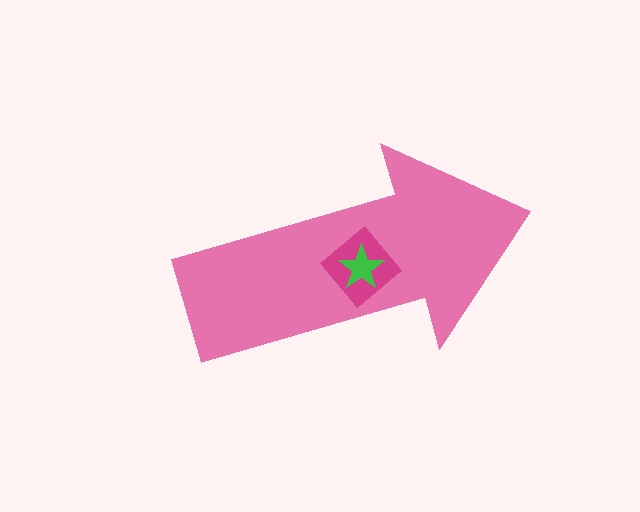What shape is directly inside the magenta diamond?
The green star.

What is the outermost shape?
The pink arrow.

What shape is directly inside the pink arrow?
The magenta diamond.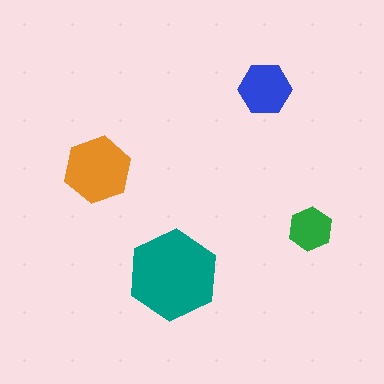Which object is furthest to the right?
The green hexagon is rightmost.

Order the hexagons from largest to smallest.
the teal one, the orange one, the blue one, the green one.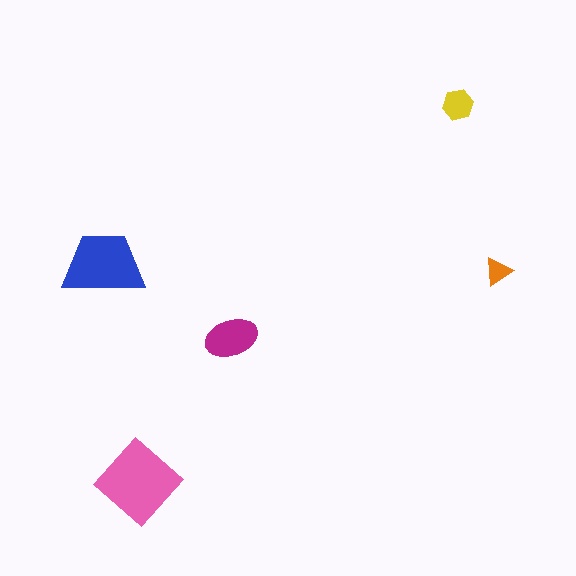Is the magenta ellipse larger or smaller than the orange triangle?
Larger.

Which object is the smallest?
The orange triangle.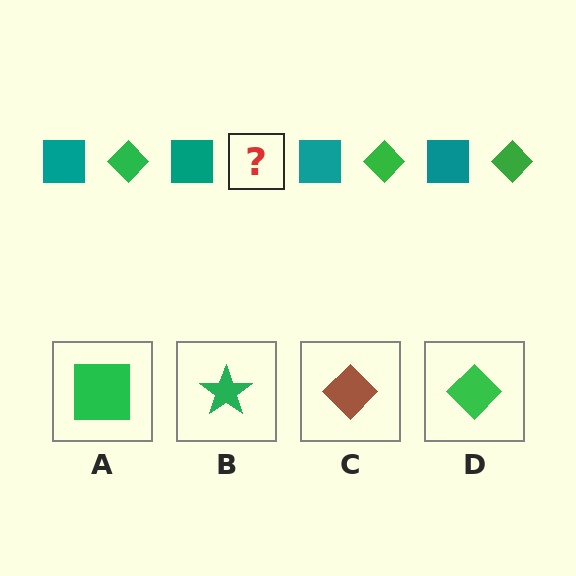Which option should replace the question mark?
Option D.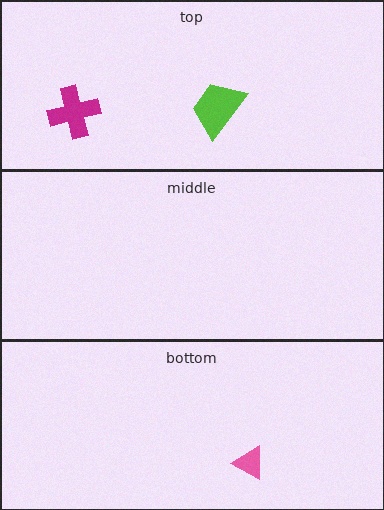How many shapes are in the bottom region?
1.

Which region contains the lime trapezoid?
The top region.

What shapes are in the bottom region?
The pink triangle.